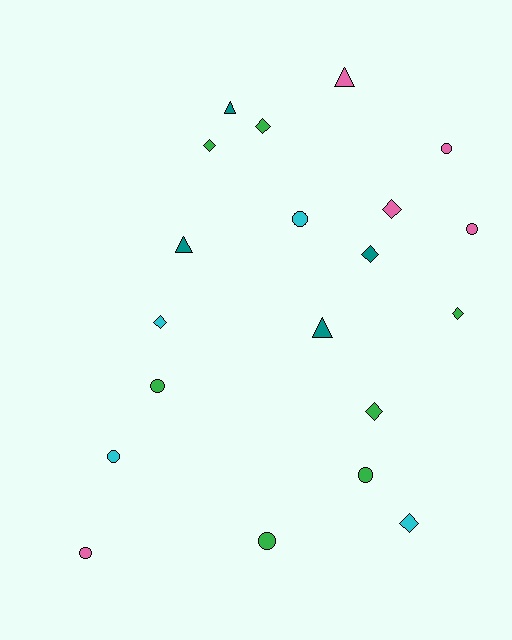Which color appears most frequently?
Green, with 7 objects.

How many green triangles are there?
There are no green triangles.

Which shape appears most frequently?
Circle, with 8 objects.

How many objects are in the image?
There are 20 objects.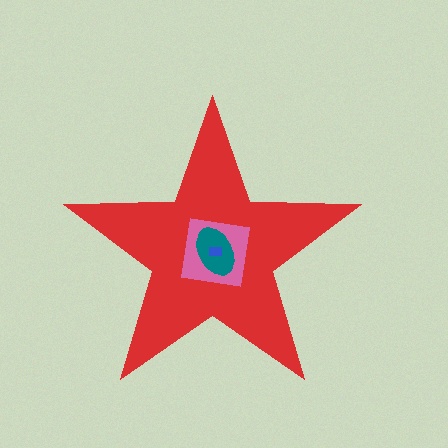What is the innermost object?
The blue rectangle.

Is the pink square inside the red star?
Yes.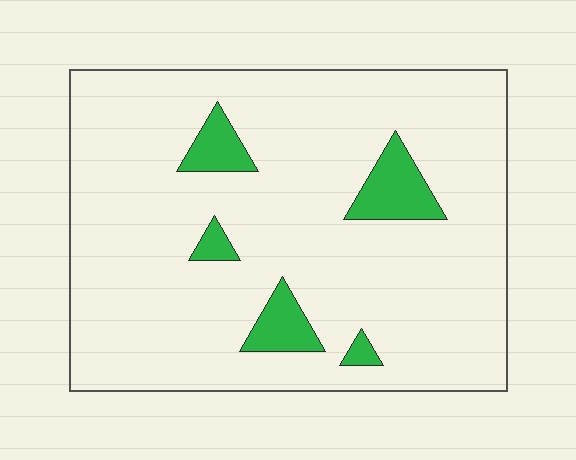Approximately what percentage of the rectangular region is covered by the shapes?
Approximately 10%.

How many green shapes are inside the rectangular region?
5.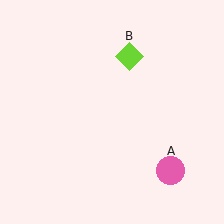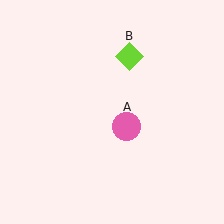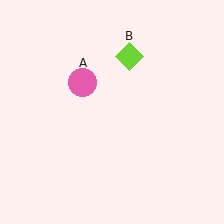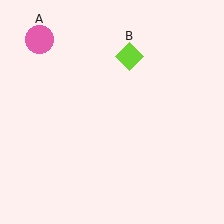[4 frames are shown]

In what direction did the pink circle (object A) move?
The pink circle (object A) moved up and to the left.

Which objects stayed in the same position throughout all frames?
Lime diamond (object B) remained stationary.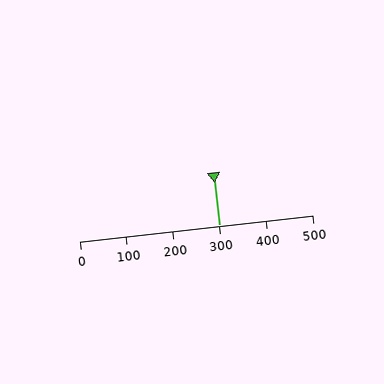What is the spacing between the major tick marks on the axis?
The major ticks are spaced 100 apart.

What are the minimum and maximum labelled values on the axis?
The axis runs from 0 to 500.